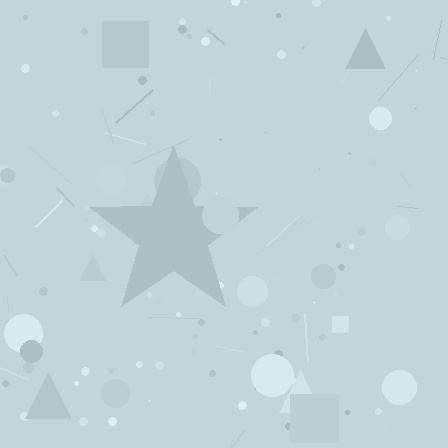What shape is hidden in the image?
A star is hidden in the image.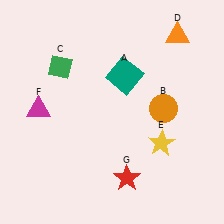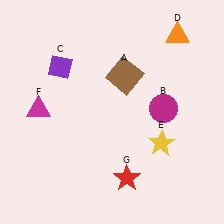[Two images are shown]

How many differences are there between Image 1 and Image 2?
There are 3 differences between the two images.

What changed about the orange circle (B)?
In Image 1, B is orange. In Image 2, it changed to magenta.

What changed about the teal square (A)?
In Image 1, A is teal. In Image 2, it changed to brown.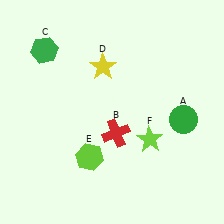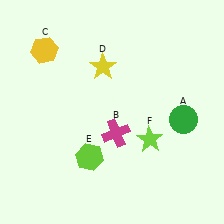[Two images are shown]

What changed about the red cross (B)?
In Image 1, B is red. In Image 2, it changed to magenta.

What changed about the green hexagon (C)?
In Image 1, C is green. In Image 2, it changed to yellow.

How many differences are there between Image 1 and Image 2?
There are 2 differences between the two images.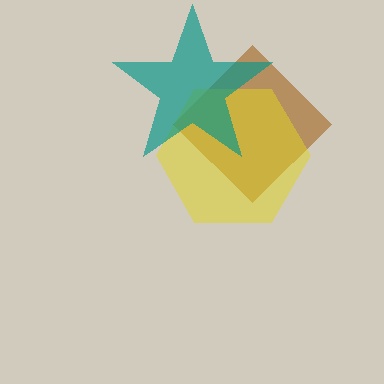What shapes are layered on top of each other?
The layered shapes are: a brown diamond, a yellow hexagon, a teal star.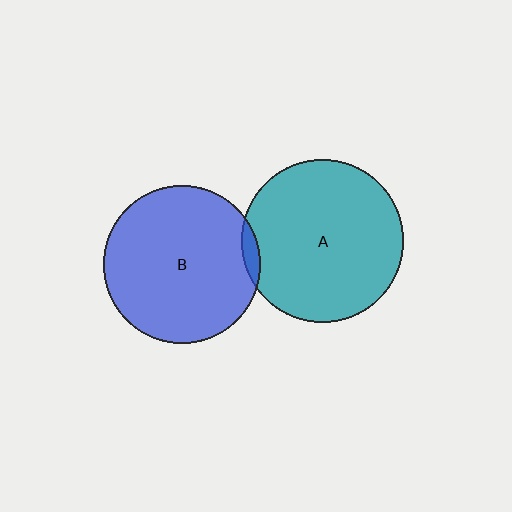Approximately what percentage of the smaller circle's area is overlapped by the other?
Approximately 5%.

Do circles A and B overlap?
Yes.